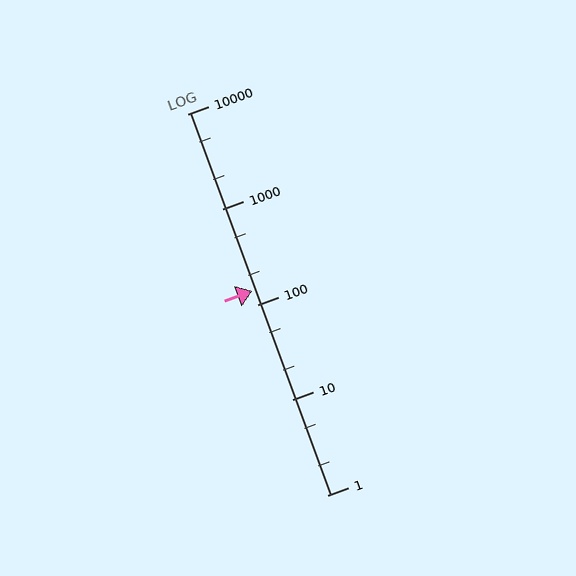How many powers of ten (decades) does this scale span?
The scale spans 4 decades, from 1 to 10000.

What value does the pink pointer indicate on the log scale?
The pointer indicates approximately 140.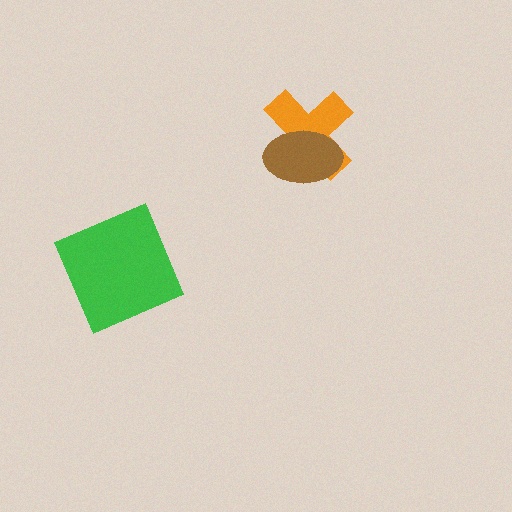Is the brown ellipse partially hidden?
No, no other shape covers it.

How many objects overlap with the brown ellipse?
1 object overlaps with the brown ellipse.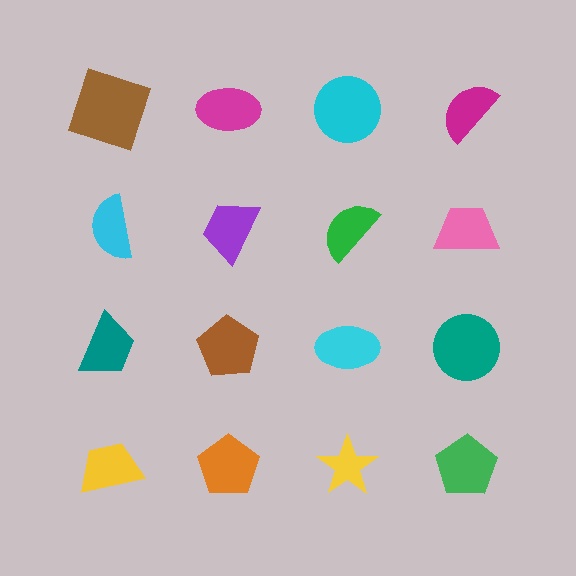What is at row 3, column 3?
A cyan ellipse.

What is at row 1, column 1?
A brown square.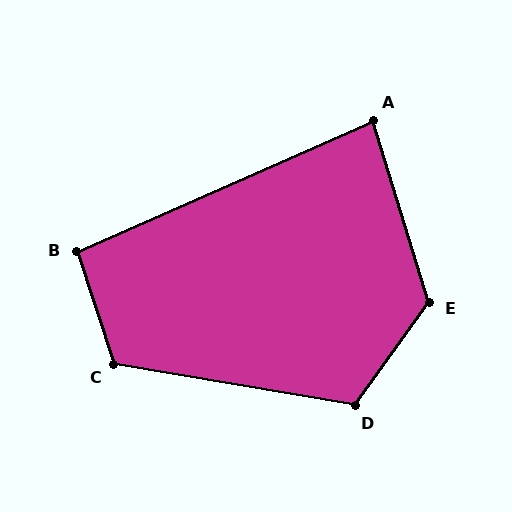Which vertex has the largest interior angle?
E, at approximately 127 degrees.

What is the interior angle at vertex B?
Approximately 96 degrees (obtuse).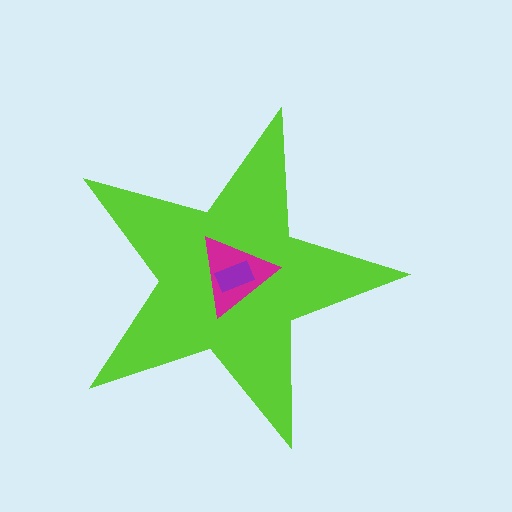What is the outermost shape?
The lime star.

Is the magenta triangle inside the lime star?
Yes.